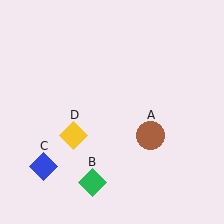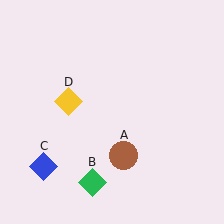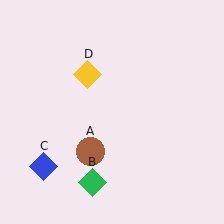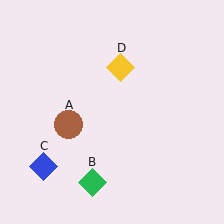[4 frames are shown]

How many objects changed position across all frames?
2 objects changed position: brown circle (object A), yellow diamond (object D).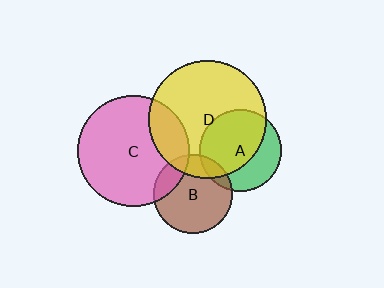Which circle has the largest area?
Circle D (yellow).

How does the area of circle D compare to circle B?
Approximately 2.2 times.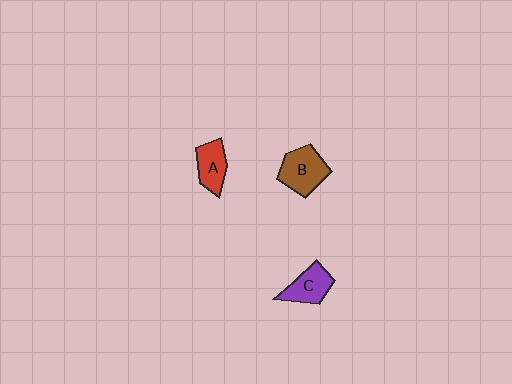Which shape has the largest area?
Shape B (brown).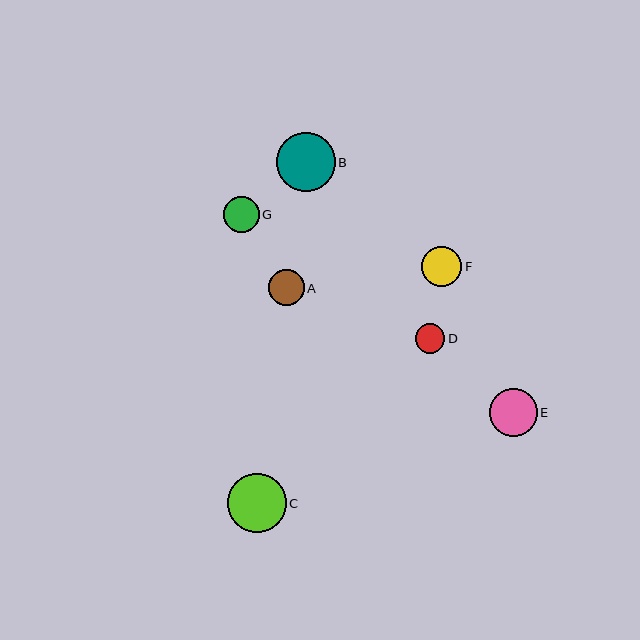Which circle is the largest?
Circle C is the largest with a size of approximately 59 pixels.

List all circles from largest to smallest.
From largest to smallest: C, B, E, F, A, G, D.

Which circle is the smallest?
Circle D is the smallest with a size of approximately 30 pixels.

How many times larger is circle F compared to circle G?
Circle F is approximately 1.1 times the size of circle G.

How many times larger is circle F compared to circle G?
Circle F is approximately 1.1 times the size of circle G.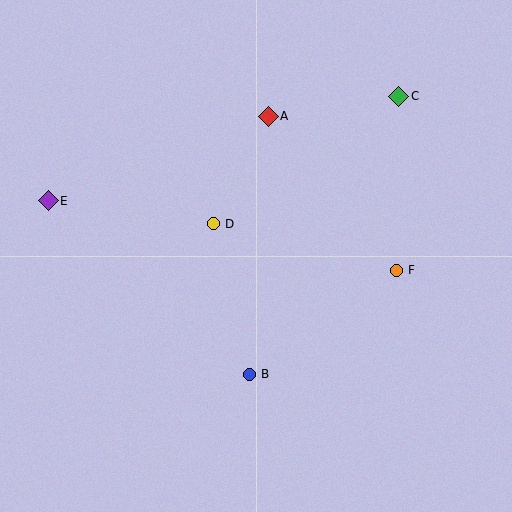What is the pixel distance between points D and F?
The distance between D and F is 189 pixels.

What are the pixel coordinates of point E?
Point E is at (48, 201).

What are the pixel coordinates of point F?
Point F is at (396, 270).